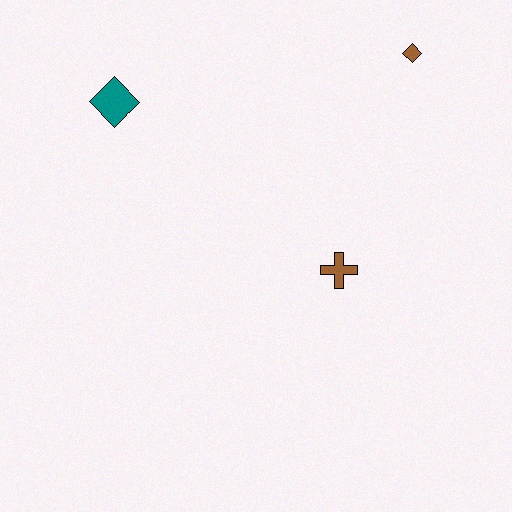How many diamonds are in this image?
There are 2 diamonds.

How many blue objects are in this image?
There are no blue objects.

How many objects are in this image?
There are 3 objects.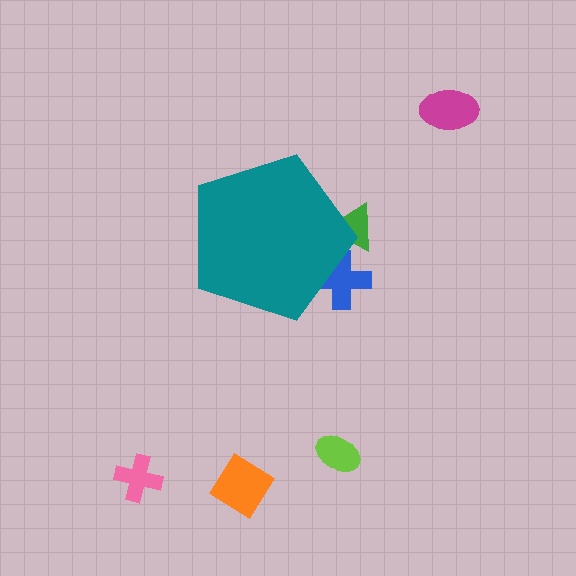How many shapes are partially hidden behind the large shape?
2 shapes are partially hidden.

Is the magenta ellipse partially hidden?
No, the magenta ellipse is fully visible.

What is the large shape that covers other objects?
A teal pentagon.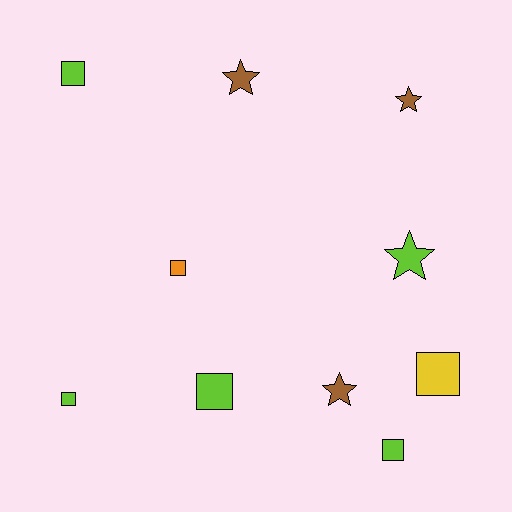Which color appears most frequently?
Lime, with 5 objects.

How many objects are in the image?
There are 10 objects.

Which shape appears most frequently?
Square, with 6 objects.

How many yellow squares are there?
There is 1 yellow square.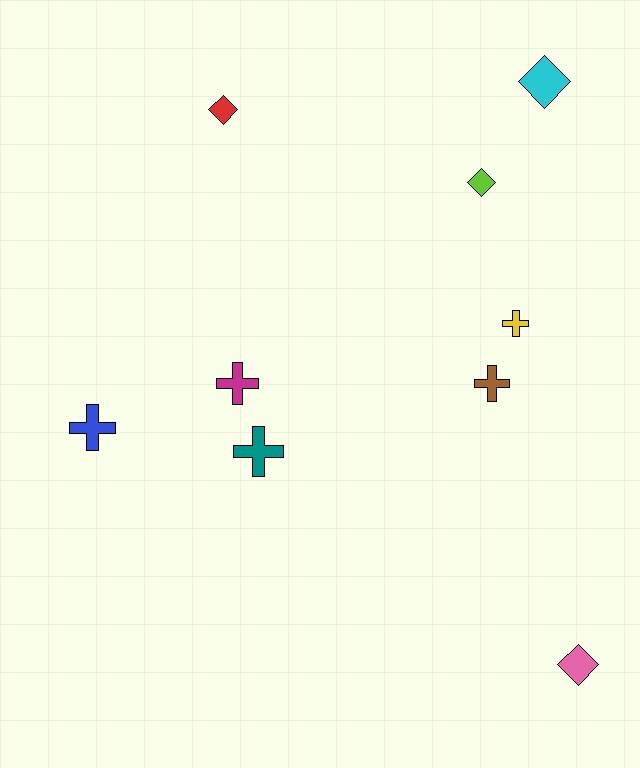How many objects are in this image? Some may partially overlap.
There are 9 objects.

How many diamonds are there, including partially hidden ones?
There are 4 diamonds.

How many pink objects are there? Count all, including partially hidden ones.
There is 1 pink object.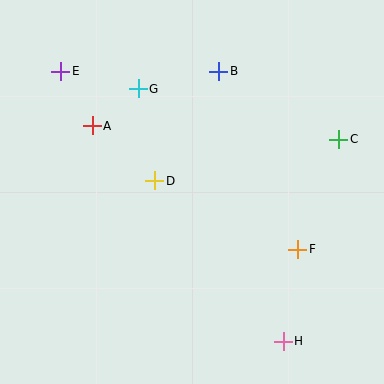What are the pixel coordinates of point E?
Point E is at (61, 71).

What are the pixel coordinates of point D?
Point D is at (155, 181).